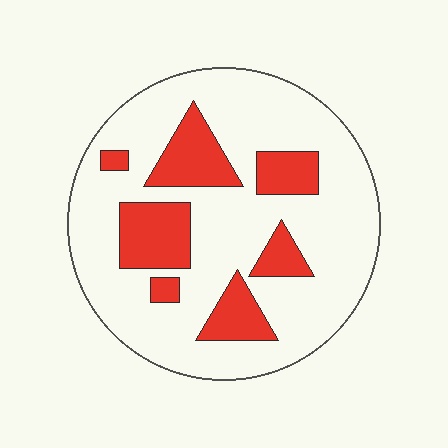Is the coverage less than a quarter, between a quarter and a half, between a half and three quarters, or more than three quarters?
Less than a quarter.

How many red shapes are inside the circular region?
7.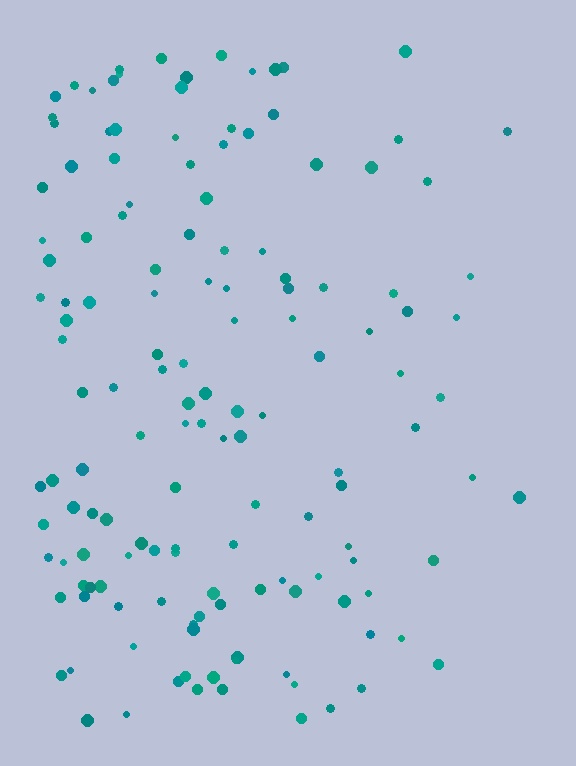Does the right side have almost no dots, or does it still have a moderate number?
Still a moderate number, just noticeably fewer than the left.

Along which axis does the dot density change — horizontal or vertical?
Horizontal.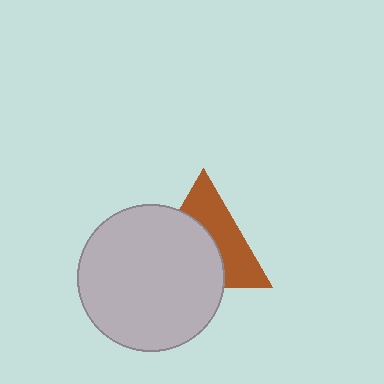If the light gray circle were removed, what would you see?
You would see the complete brown triangle.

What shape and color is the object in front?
The object in front is a light gray circle.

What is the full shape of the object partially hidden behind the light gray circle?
The partially hidden object is a brown triangle.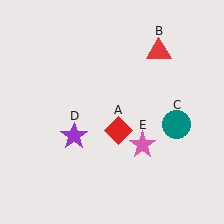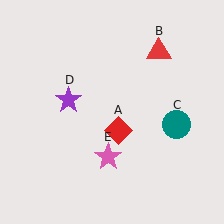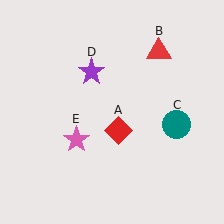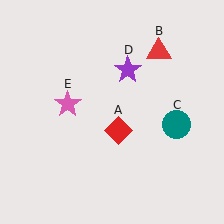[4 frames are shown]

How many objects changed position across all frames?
2 objects changed position: purple star (object D), pink star (object E).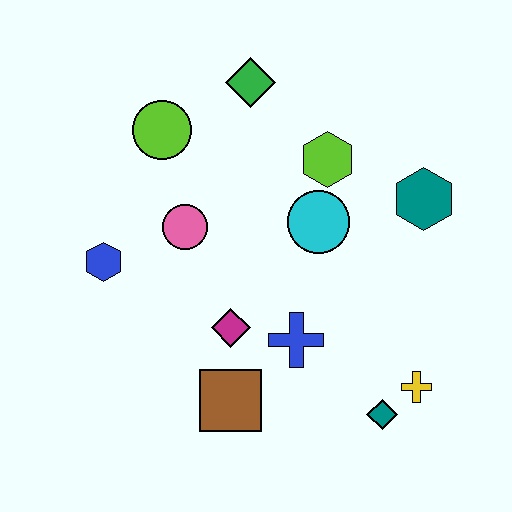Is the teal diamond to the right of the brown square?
Yes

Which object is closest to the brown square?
The magenta diamond is closest to the brown square.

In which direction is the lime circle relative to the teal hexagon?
The lime circle is to the left of the teal hexagon.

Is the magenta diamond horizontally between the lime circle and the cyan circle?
Yes